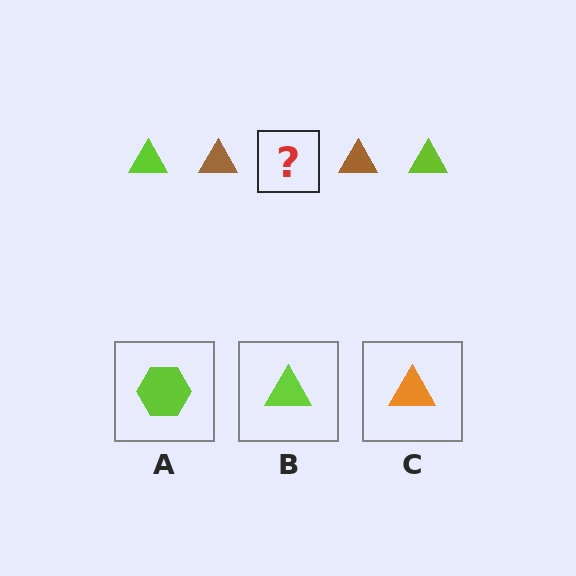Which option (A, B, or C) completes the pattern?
B.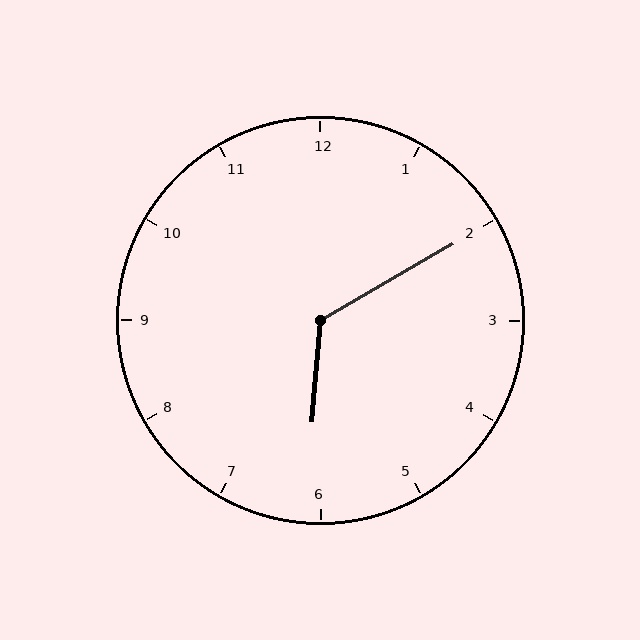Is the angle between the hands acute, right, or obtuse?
It is obtuse.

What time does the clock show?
6:10.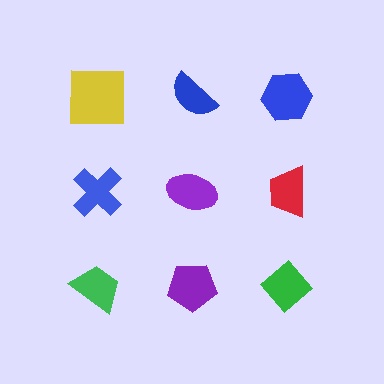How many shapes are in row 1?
3 shapes.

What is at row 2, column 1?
A blue cross.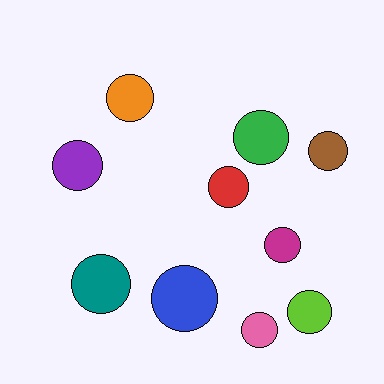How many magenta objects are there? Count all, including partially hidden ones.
There is 1 magenta object.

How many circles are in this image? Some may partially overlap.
There are 10 circles.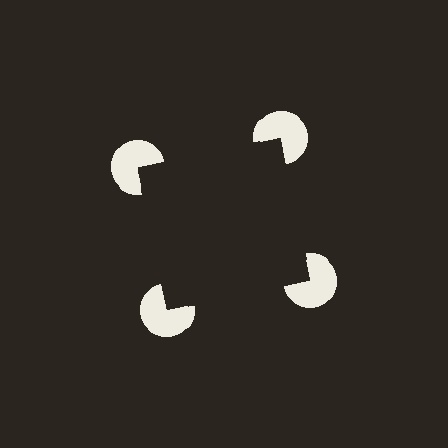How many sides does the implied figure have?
4 sides.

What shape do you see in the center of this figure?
An illusory square — its edges are inferred from the aligned wedge cuts in the pac-man discs, not physically drawn.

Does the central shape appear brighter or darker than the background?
It typically appears slightly darker than the background, even though no actual brightness change is drawn.